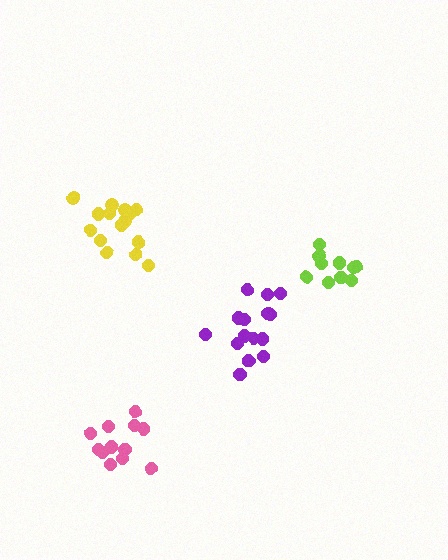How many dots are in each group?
Group 1: 12 dots, Group 2: 10 dots, Group 3: 15 dots, Group 4: 15 dots (52 total).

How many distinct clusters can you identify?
There are 4 distinct clusters.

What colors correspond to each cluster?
The clusters are colored: pink, lime, yellow, purple.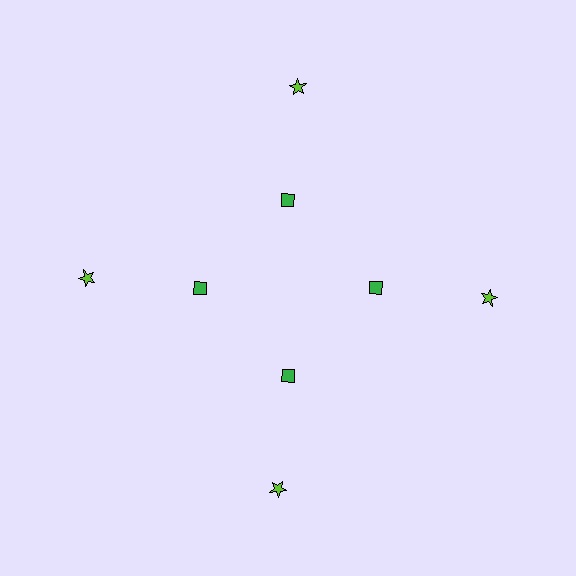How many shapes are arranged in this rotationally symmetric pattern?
There are 8 shapes, arranged in 4 groups of 2.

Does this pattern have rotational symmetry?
Yes, this pattern has 4-fold rotational symmetry. It looks the same after rotating 90 degrees around the center.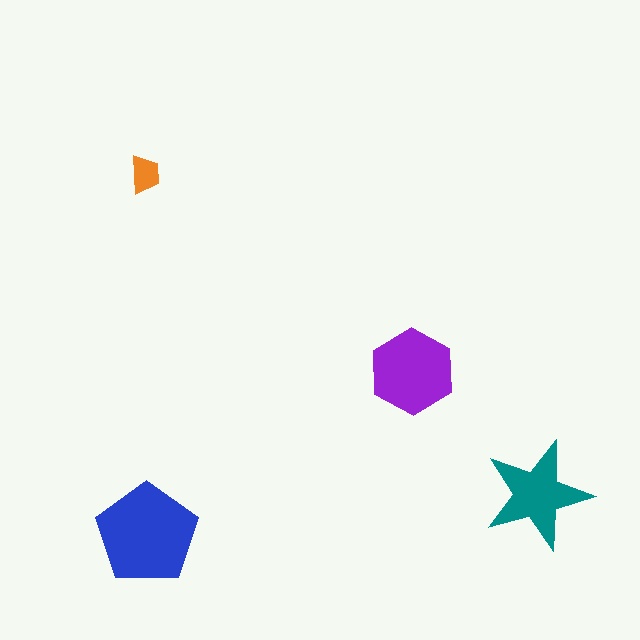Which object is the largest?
The blue pentagon.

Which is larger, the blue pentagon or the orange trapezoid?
The blue pentagon.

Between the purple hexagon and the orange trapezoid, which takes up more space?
The purple hexagon.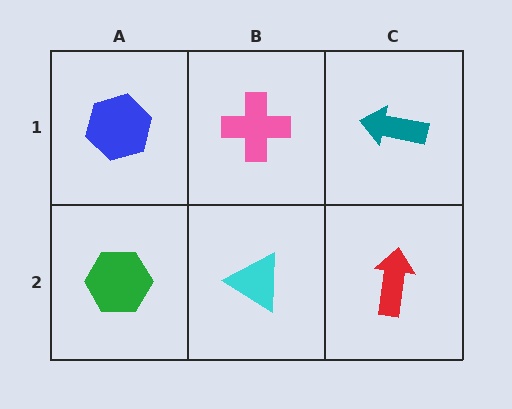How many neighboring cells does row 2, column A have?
2.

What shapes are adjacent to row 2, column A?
A blue hexagon (row 1, column A), a cyan triangle (row 2, column B).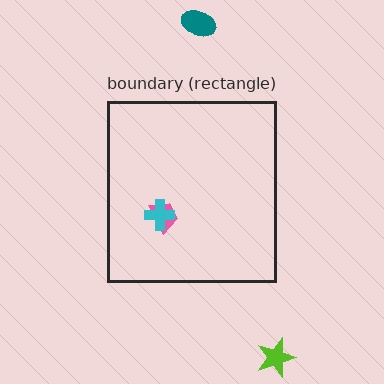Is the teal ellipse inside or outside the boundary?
Outside.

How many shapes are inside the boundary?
2 inside, 2 outside.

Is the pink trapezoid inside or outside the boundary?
Inside.